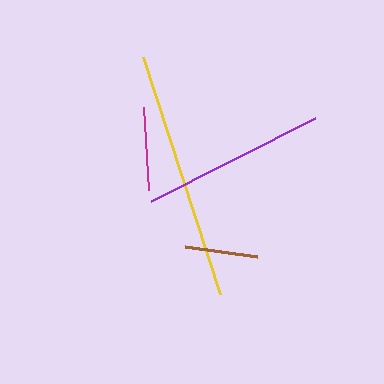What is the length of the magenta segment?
The magenta segment is approximately 83 pixels long.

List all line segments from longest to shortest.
From longest to shortest: yellow, purple, magenta, brown.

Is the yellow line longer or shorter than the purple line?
The yellow line is longer than the purple line.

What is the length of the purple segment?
The purple segment is approximately 184 pixels long.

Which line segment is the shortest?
The brown line is the shortest at approximately 73 pixels.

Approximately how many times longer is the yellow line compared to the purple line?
The yellow line is approximately 1.4 times the length of the purple line.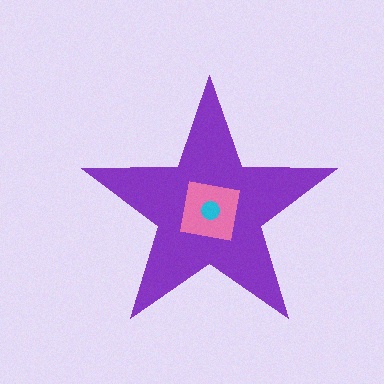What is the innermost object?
The cyan circle.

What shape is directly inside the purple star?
The pink square.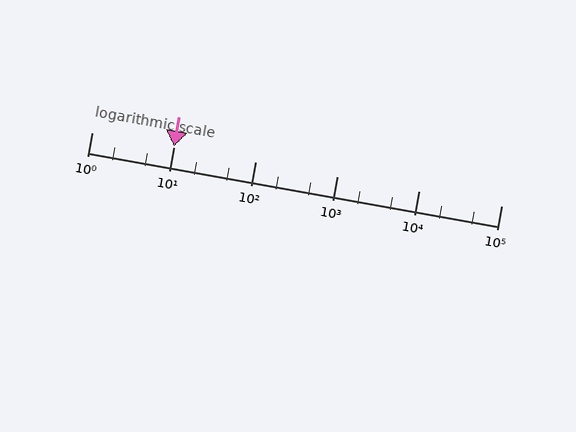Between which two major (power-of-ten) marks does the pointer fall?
The pointer is between 10 and 100.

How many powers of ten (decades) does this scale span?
The scale spans 5 decades, from 1 to 100000.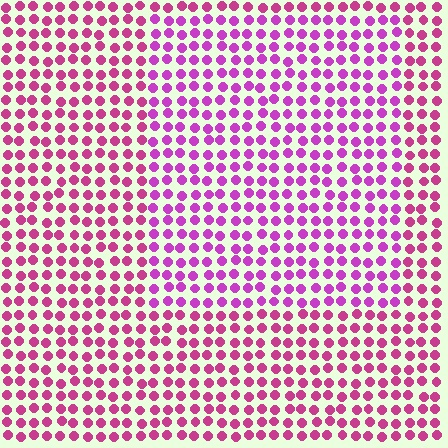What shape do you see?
I see a rectangle.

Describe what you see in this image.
The image is filled with small magenta elements in a uniform arrangement. A rectangle-shaped region is visible where the elements are tinted to a slightly different hue, forming a subtle color boundary.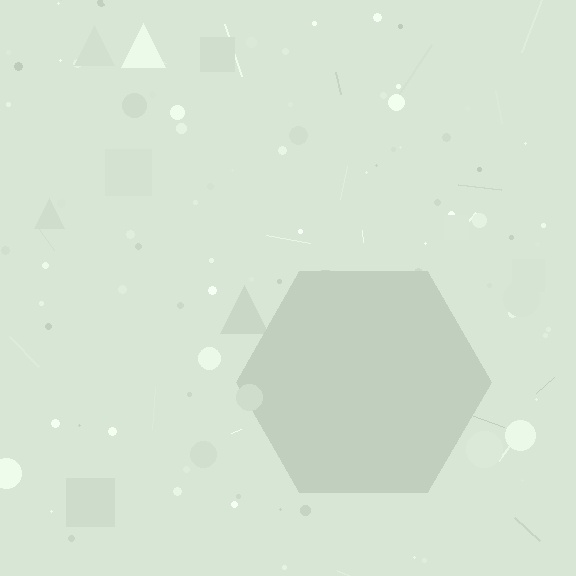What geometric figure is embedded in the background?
A hexagon is embedded in the background.